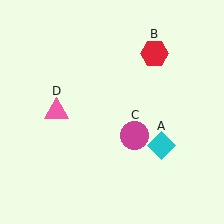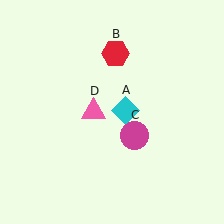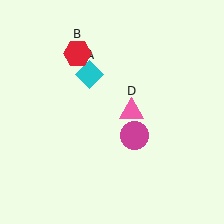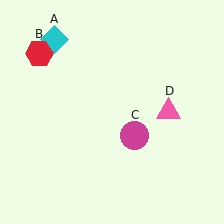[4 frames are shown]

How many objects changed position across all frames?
3 objects changed position: cyan diamond (object A), red hexagon (object B), pink triangle (object D).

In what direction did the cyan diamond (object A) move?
The cyan diamond (object A) moved up and to the left.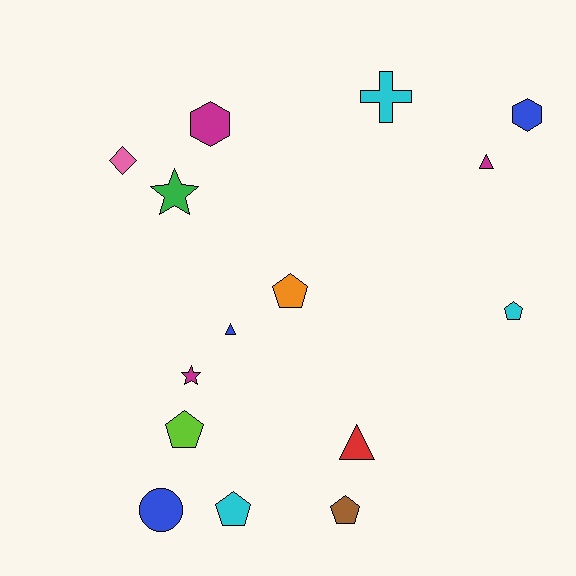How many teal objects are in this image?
There are no teal objects.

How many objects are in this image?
There are 15 objects.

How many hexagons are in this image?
There are 2 hexagons.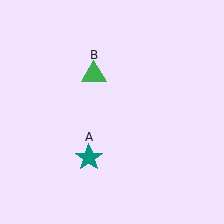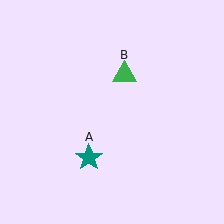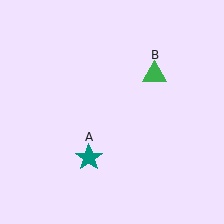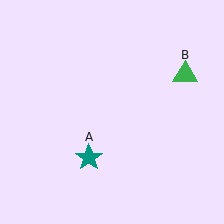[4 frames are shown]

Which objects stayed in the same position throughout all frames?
Teal star (object A) remained stationary.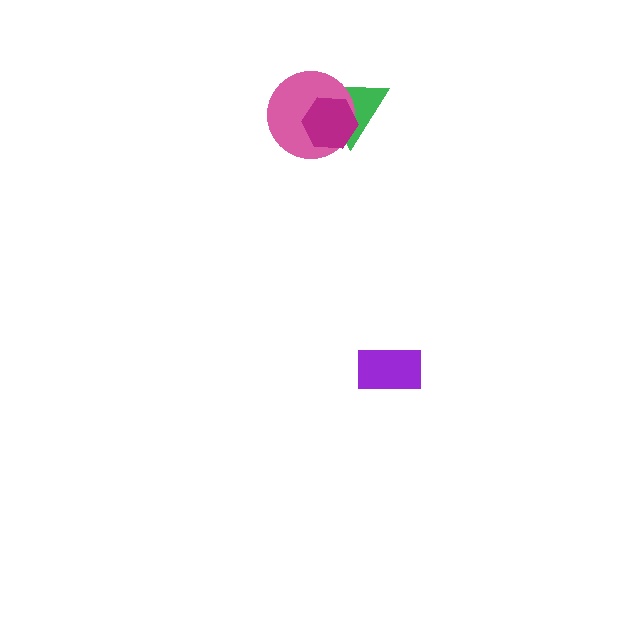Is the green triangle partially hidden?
Yes, it is partially covered by another shape.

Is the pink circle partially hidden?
Yes, it is partially covered by another shape.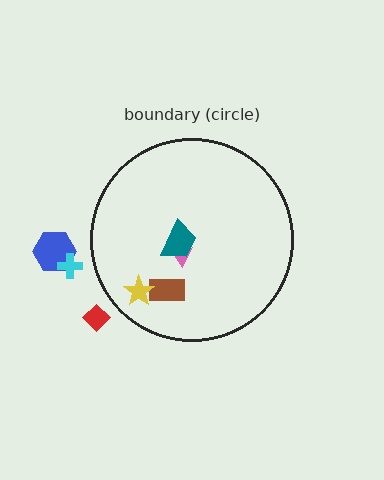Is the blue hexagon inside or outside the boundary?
Outside.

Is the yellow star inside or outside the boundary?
Inside.